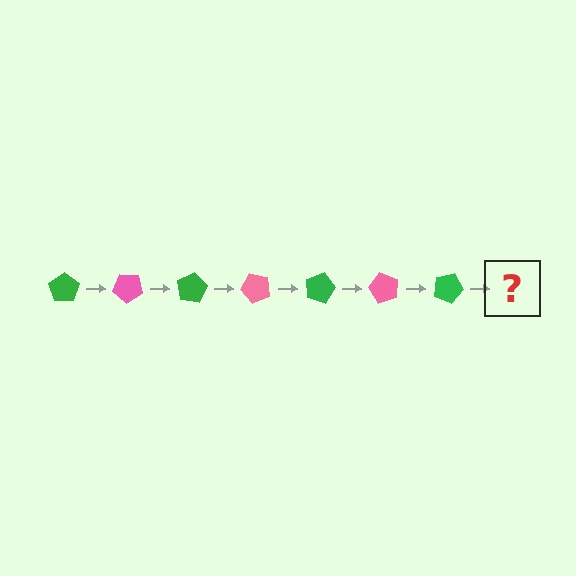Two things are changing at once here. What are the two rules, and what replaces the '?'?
The two rules are that it rotates 40 degrees each step and the color cycles through green and pink. The '?' should be a pink pentagon, rotated 280 degrees from the start.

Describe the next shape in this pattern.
It should be a pink pentagon, rotated 280 degrees from the start.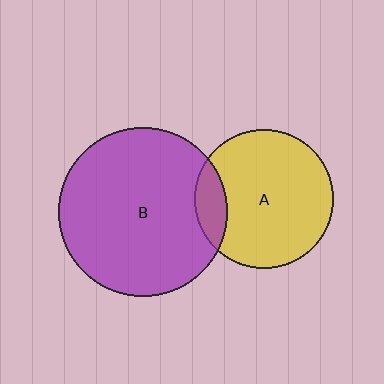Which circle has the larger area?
Circle B (purple).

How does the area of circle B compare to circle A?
Approximately 1.5 times.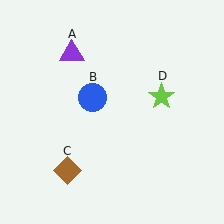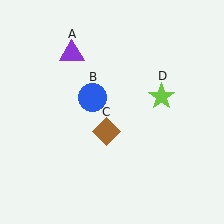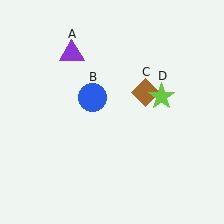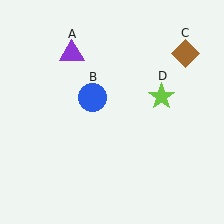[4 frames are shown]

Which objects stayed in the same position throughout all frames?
Purple triangle (object A) and blue circle (object B) and lime star (object D) remained stationary.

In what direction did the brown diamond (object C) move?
The brown diamond (object C) moved up and to the right.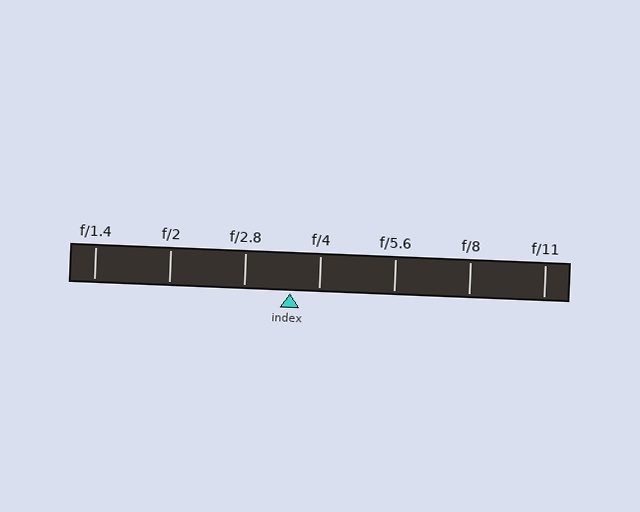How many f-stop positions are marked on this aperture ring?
There are 7 f-stop positions marked.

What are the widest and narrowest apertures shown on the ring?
The widest aperture shown is f/1.4 and the narrowest is f/11.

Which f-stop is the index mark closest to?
The index mark is closest to f/4.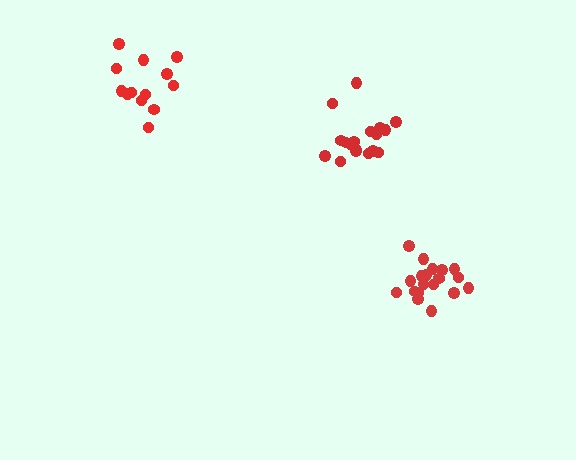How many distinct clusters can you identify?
There are 3 distinct clusters.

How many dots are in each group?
Group 1: 18 dots, Group 2: 13 dots, Group 3: 19 dots (50 total).